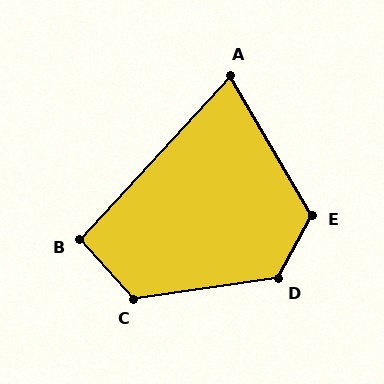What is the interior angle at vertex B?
Approximately 95 degrees (approximately right).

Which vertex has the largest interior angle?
D, at approximately 126 degrees.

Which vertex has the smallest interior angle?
A, at approximately 73 degrees.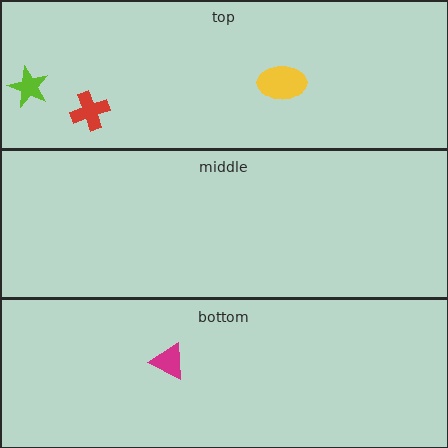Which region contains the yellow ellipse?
The top region.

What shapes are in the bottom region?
The magenta triangle.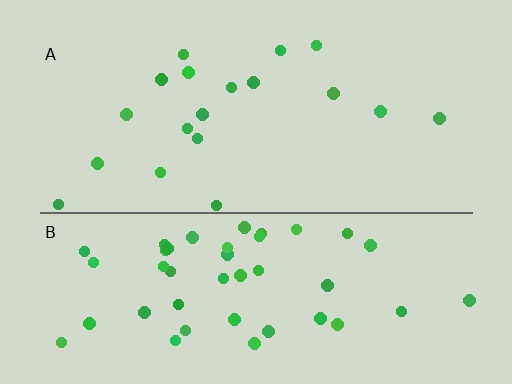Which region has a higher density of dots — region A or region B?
B (the bottom).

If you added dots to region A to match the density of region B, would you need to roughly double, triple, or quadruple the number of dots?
Approximately double.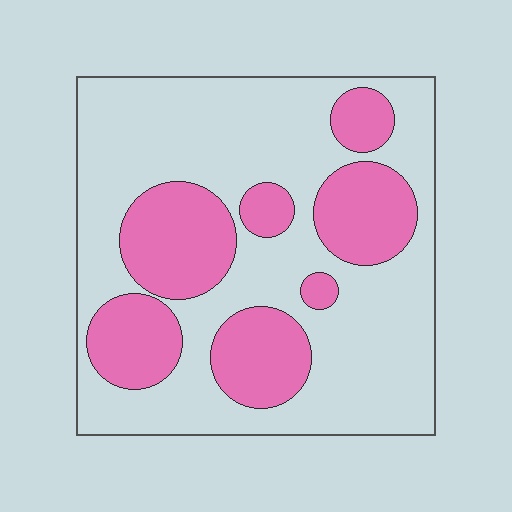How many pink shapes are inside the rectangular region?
7.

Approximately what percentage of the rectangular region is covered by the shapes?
Approximately 35%.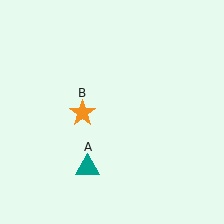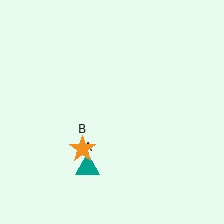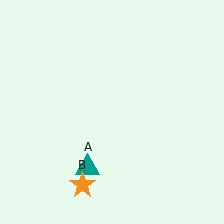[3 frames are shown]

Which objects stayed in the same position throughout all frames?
Teal triangle (object A) remained stationary.